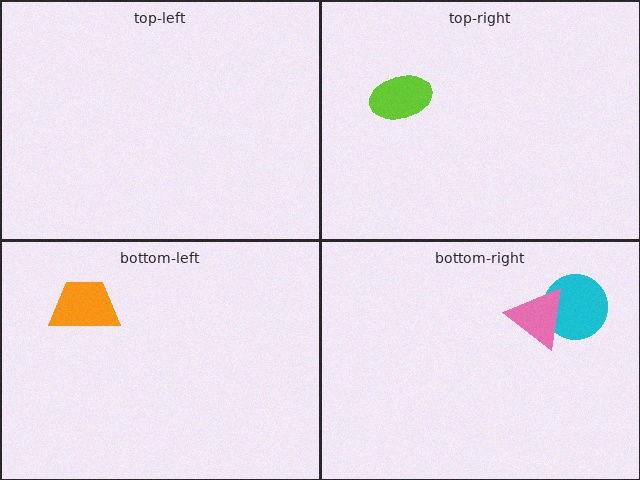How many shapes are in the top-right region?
1.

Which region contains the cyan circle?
The bottom-right region.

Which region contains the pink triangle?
The bottom-right region.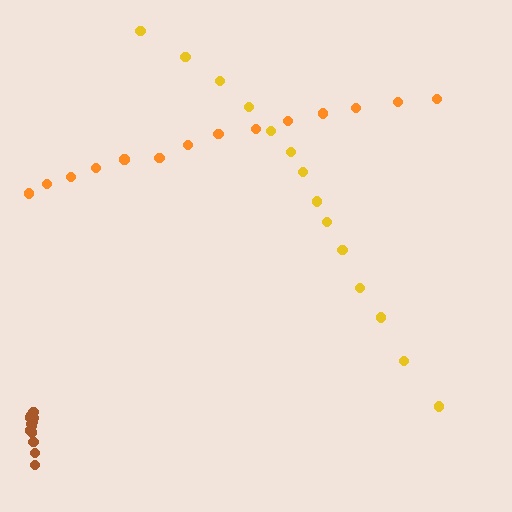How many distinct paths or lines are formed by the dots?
There are 3 distinct paths.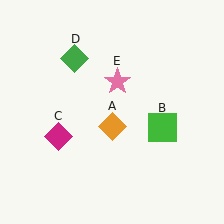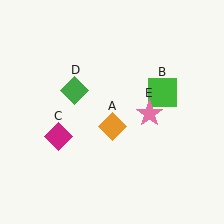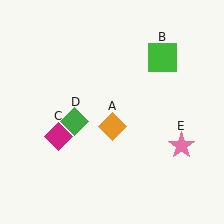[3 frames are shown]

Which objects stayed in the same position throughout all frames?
Orange diamond (object A) and magenta diamond (object C) remained stationary.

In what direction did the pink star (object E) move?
The pink star (object E) moved down and to the right.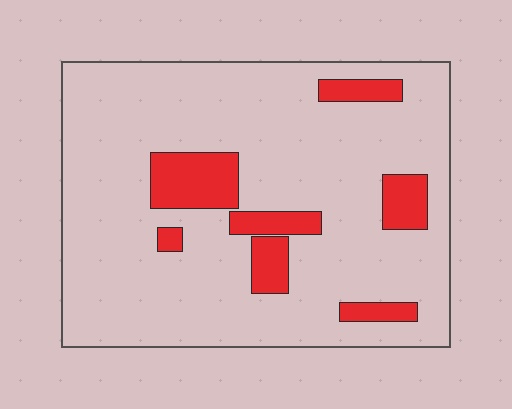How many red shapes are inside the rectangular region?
7.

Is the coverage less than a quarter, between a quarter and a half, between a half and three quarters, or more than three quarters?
Less than a quarter.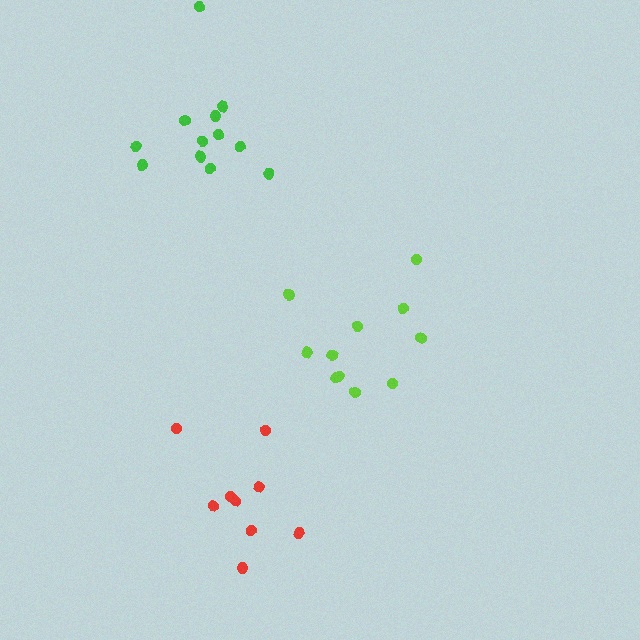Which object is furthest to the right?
The lime cluster is rightmost.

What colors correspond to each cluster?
The clusters are colored: red, lime, green.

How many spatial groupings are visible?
There are 3 spatial groupings.